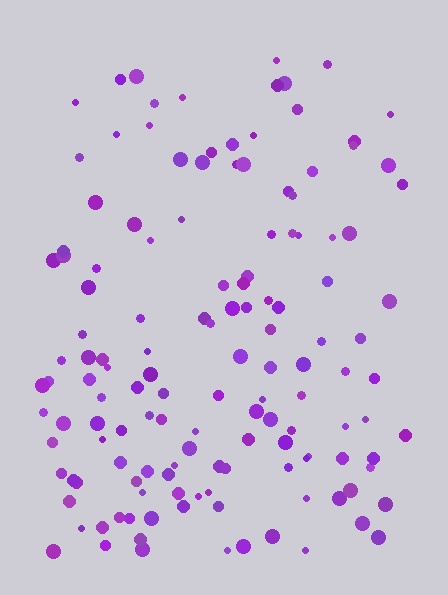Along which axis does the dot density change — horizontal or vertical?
Vertical.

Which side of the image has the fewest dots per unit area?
The top.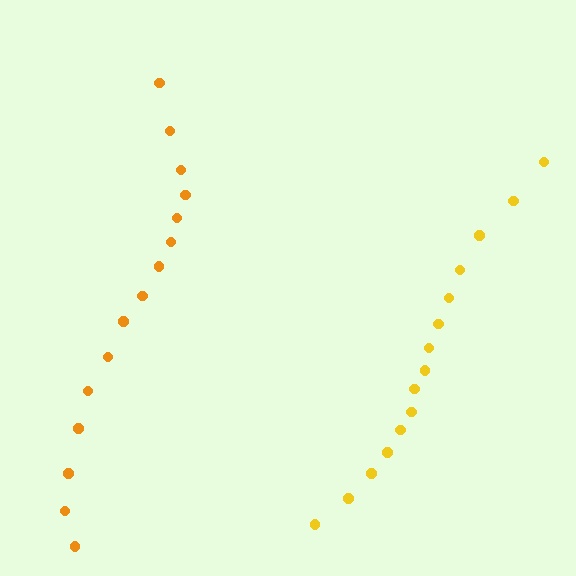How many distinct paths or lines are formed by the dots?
There are 2 distinct paths.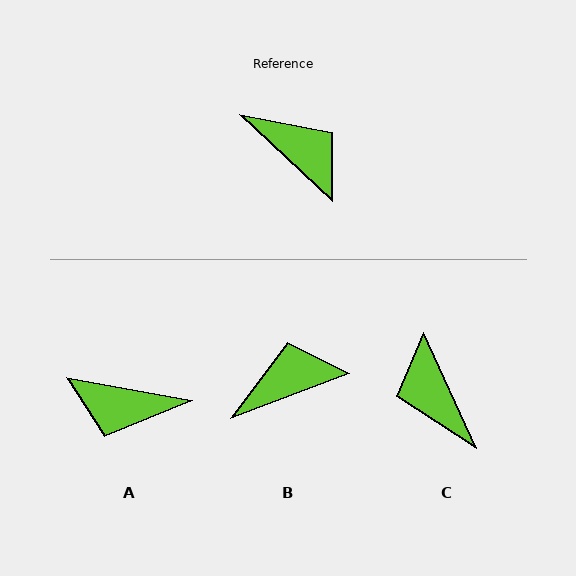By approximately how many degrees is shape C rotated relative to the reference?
Approximately 158 degrees counter-clockwise.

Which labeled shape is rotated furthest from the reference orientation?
C, about 158 degrees away.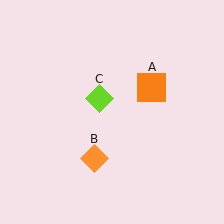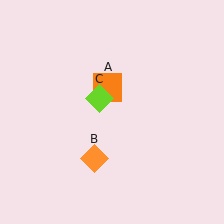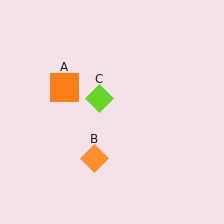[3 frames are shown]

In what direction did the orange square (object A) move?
The orange square (object A) moved left.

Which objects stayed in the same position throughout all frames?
Orange diamond (object B) and lime diamond (object C) remained stationary.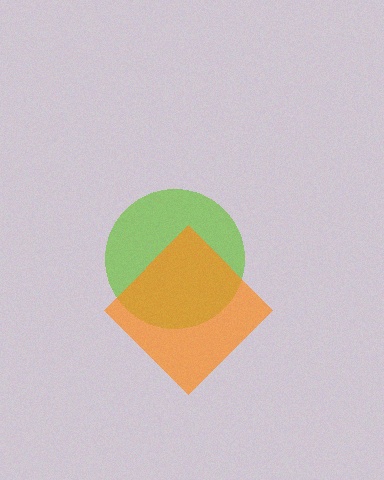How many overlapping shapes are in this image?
There are 2 overlapping shapes in the image.